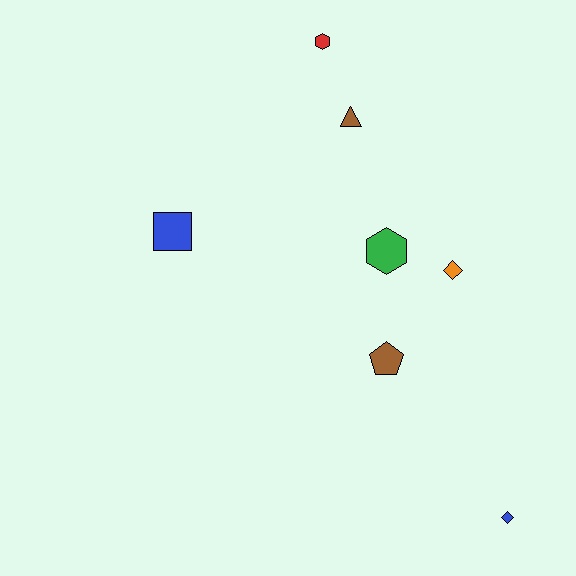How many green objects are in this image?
There is 1 green object.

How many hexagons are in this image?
There are 2 hexagons.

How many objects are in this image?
There are 7 objects.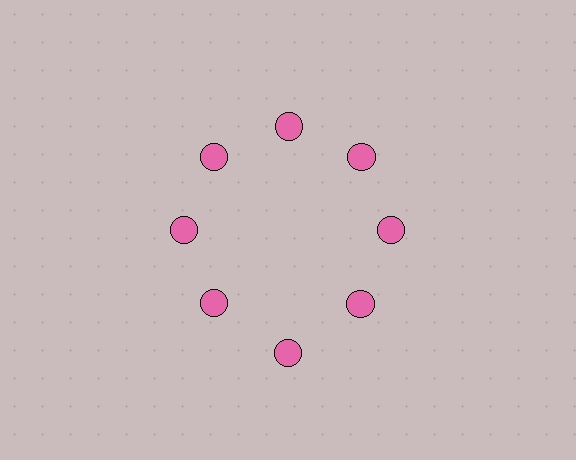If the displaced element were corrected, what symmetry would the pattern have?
It would have 8-fold rotational symmetry — the pattern would map onto itself every 45 degrees.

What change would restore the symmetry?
The symmetry would be restored by moving it inward, back onto the ring so that all 8 circles sit at equal angles and equal distance from the center.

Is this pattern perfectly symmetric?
No. The 8 pink circles are arranged in a ring, but one element near the 6 o'clock position is pushed outward from the center, breaking the 8-fold rotational symmetry.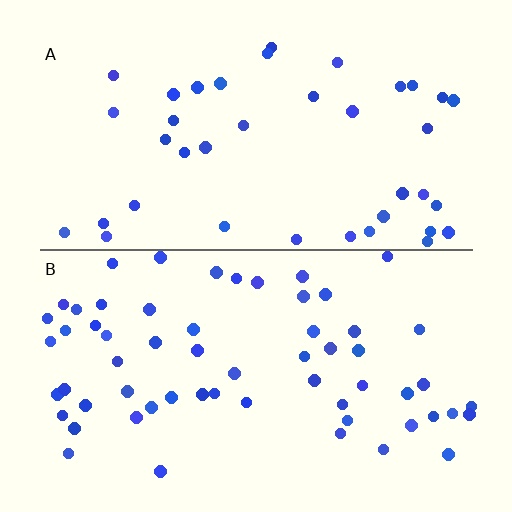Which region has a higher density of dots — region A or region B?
B (the bottom).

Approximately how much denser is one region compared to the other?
Approximately 1.5× — region B over region A.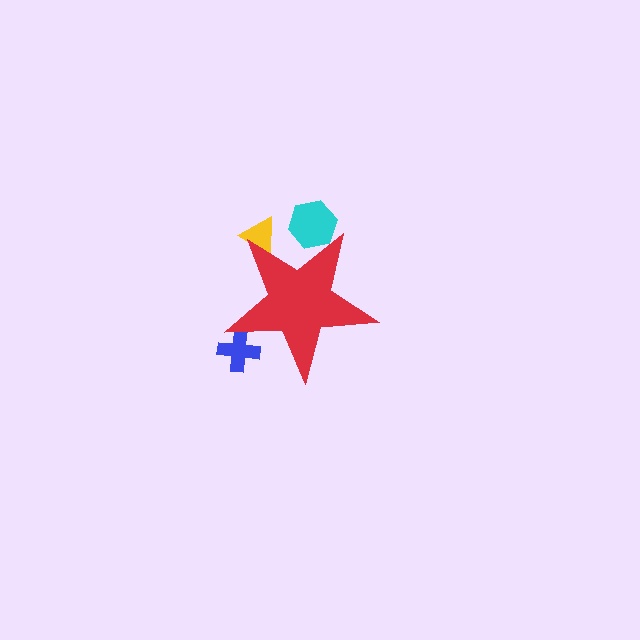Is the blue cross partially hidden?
Yes, the blue cross is partially hidden behind the red star.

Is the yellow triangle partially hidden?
Yes, the yellow triangle is partially hidden behind the red star.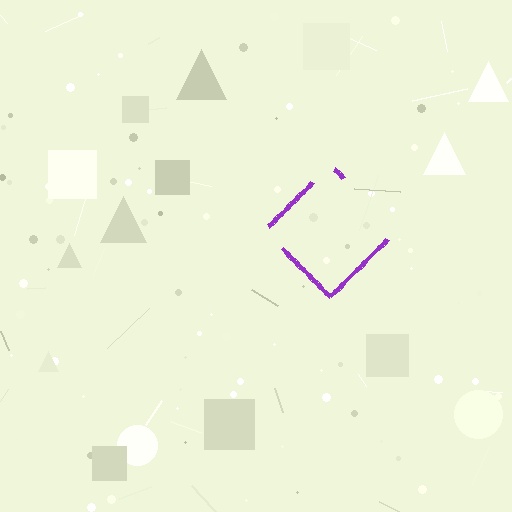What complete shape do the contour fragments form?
The contour fragments form a diamond.